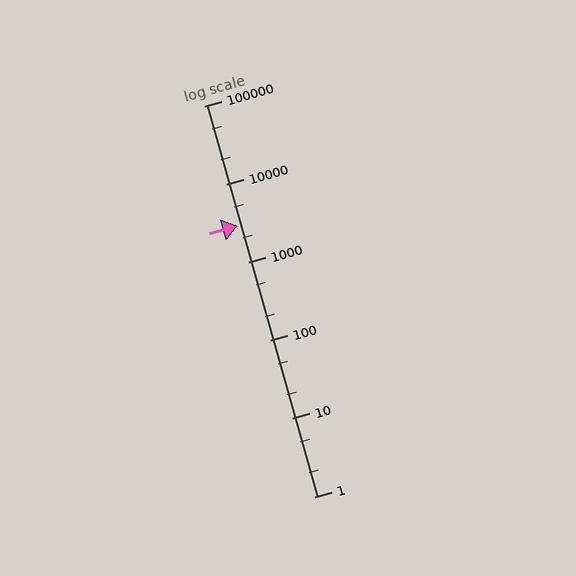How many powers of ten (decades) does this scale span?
The scale spans 5 decades, from 1 to 100000.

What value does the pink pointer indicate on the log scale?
The pointer indicates approximately 2900.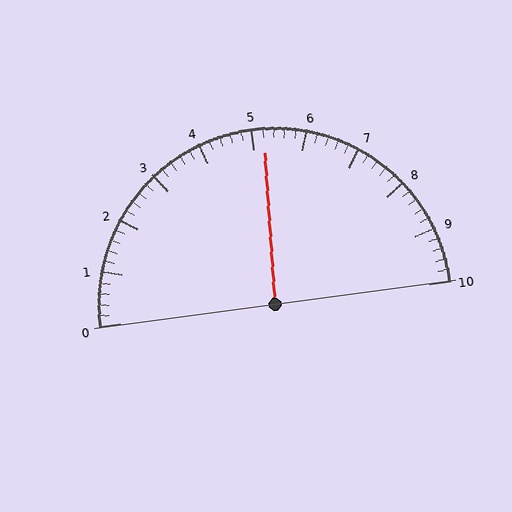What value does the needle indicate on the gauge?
The needle indicates approximately 5.2.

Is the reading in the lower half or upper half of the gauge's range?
The reading is in the upper half of the range (0 to 10).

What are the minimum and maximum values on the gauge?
The gauge ranges from 0 to 10.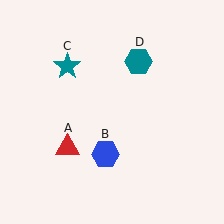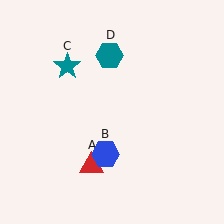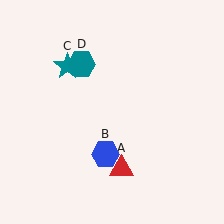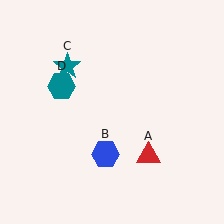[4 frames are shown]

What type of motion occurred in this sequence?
The red triangle (object A), teal hexagon (object D) rotated counterclockwise around the center of the scene.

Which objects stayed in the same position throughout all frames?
Blue hexagon (object B) and teal star (object C) remained stationary.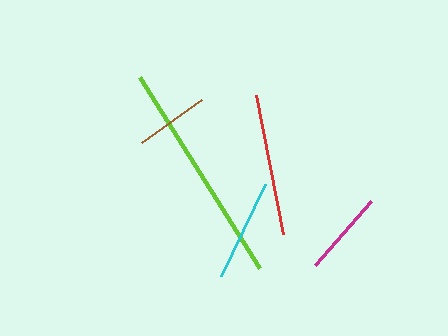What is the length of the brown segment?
The brown segment is approximately 74 pixels long.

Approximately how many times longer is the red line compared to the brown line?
The red line is approximately 1.9 times the length of the brown line.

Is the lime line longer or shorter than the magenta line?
The lime line is longer than the magenta line.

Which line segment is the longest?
The lime line is the longest at approximately 225 pixels.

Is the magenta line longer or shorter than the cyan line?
The cyan line is longer than the magenta line.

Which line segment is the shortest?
The brown line is the shortest at approximately 74 pixels.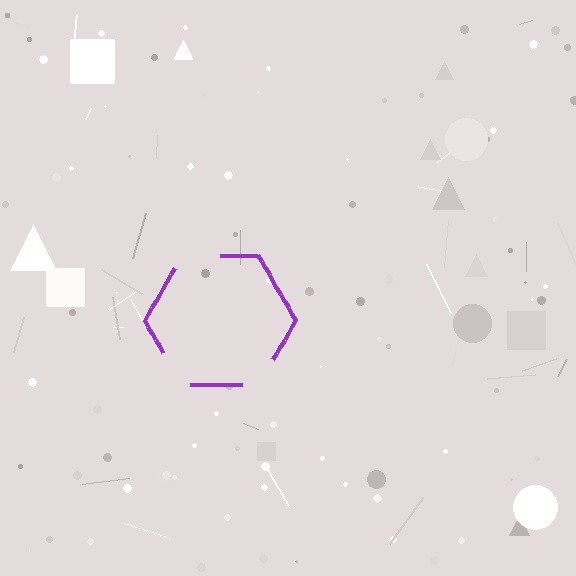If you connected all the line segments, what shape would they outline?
They would outline a hexagon.